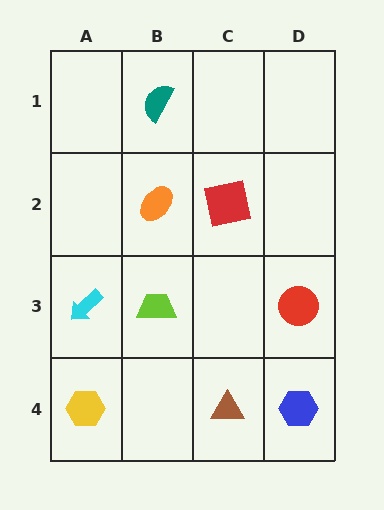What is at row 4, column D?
A blue hexagon.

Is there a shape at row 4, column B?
No, that cell is empty.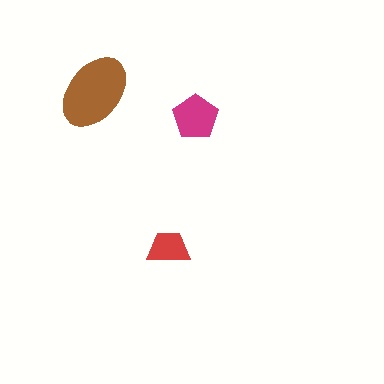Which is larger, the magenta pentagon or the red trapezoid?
The magenta pentagon.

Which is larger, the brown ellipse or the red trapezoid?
The brown ellipse.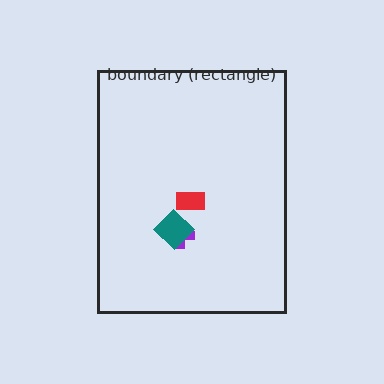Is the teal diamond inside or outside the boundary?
Inside.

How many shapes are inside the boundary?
3 inside, 0 outside.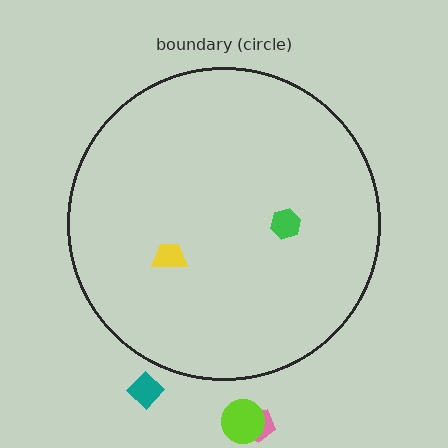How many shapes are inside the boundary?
2 inside, 3 outside.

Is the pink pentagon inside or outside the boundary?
Outside.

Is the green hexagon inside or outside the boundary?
Inside.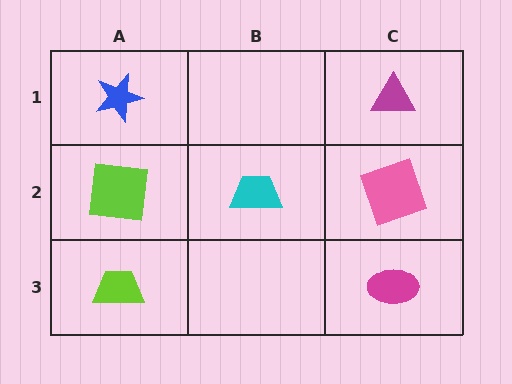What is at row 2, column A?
A lime square.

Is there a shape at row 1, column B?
No, that cell is empty.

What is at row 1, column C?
A magenta triangle.